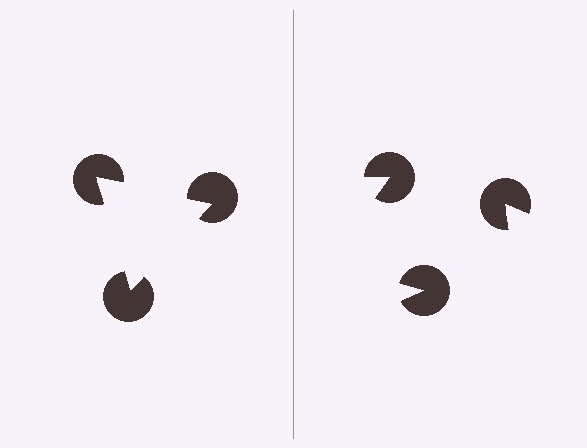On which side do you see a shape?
An illusory triangle appears on the left side. On the right side the wedge cuts are rotated, so no coherent shape forms.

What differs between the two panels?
The pac-man discs are positioned identically on both sides; only the wedge orientations differ. On the left they align to a triangle; on the right they are misaligned.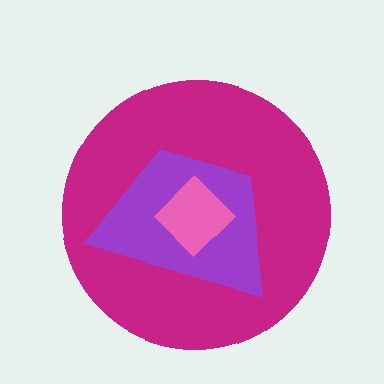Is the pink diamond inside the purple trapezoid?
Yes.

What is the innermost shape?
The pink diamond.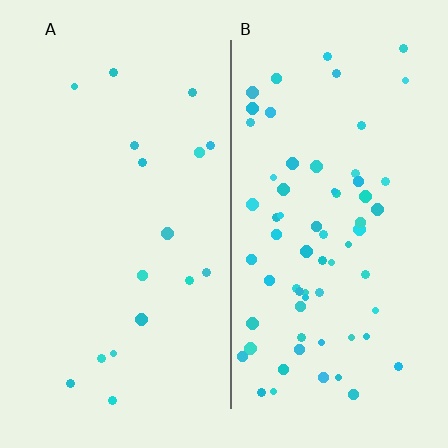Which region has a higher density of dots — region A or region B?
B (the right).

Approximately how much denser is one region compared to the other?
Approximately 3.9× — region B over region A.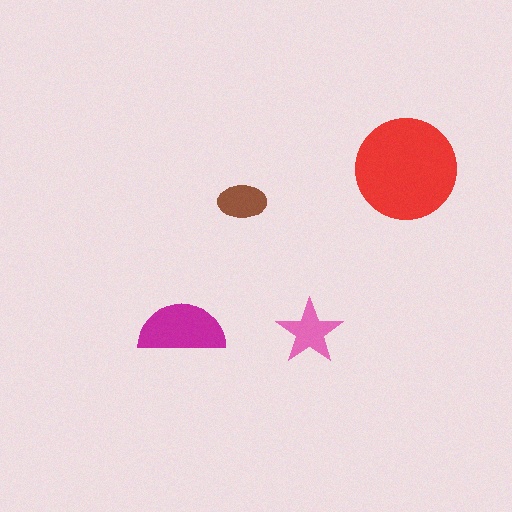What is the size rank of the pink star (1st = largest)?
3rd.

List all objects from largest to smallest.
The red circle, the magenta semicircle, the pink star, the brown ellipse.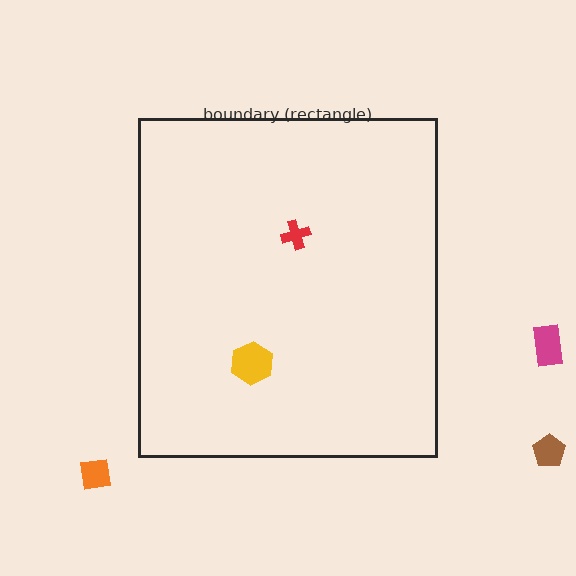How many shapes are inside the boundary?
2 inside, 3 outside.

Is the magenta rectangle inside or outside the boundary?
Outside.